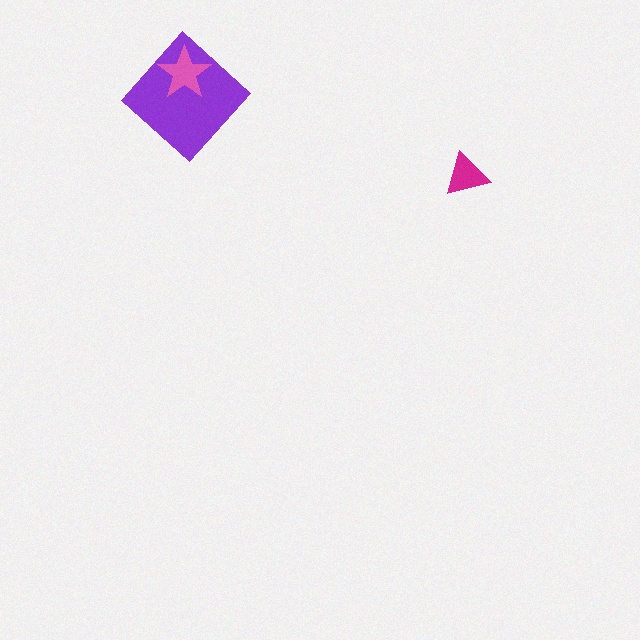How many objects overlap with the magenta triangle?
0 objects overlap with the magenta triangle.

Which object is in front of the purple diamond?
The pink star is in front of the purple diamond.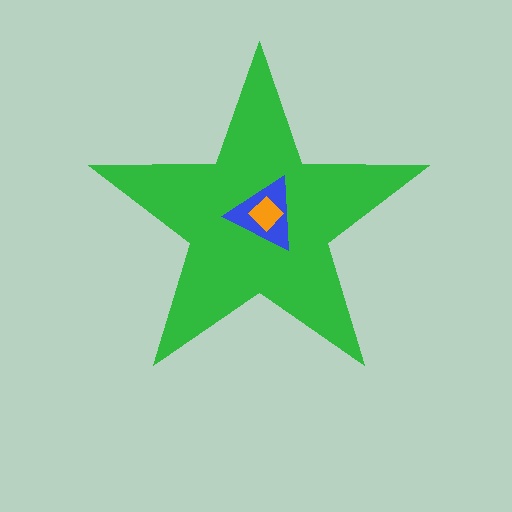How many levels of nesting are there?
3.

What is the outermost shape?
The green star.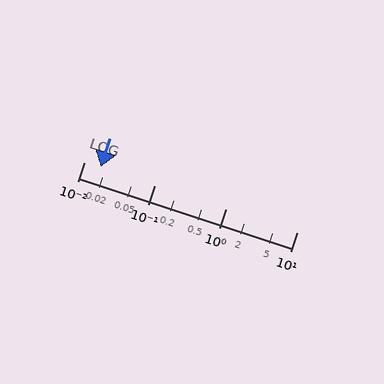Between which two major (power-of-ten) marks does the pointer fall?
The pointer is between 0.01 and 0.1.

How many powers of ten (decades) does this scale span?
The scale spans 3 decades, from 0.01 to 10.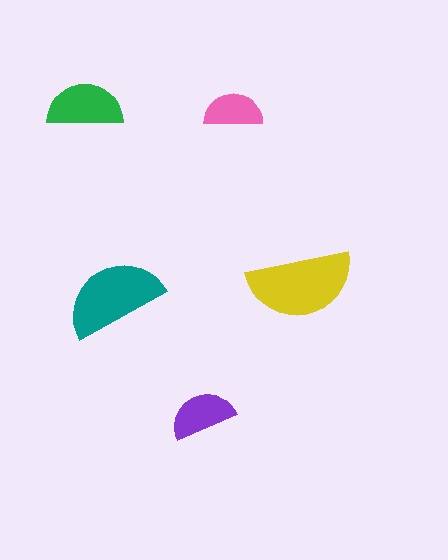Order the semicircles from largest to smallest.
the yellow one, the teal one, the green one, the purple one, the pink one.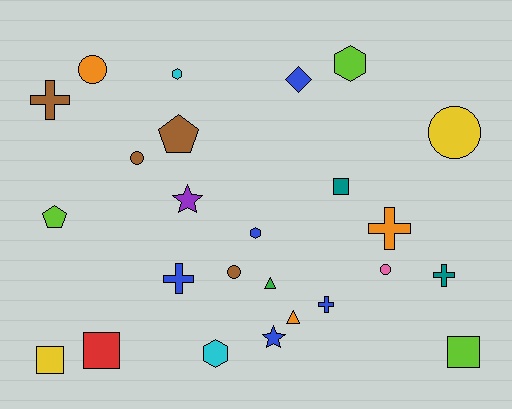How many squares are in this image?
There are 4 squares.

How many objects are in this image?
There are 25 objects.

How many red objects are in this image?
There is 1 red object.